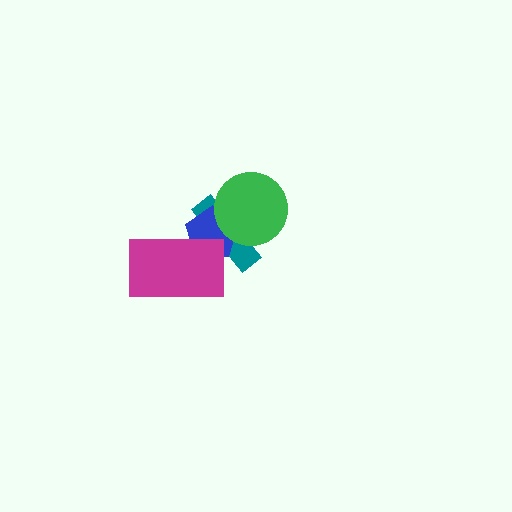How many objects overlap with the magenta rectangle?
2 objects overlap with the magenta rectangle.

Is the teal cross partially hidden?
Yes, it is partially covered by another shape.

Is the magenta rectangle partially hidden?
No, no other shape covers it.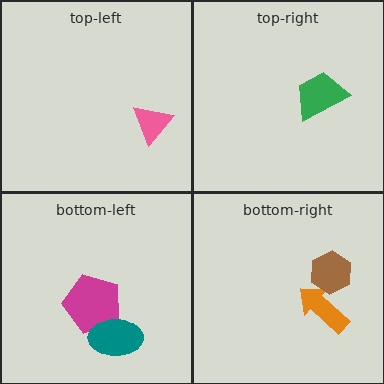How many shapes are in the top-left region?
1.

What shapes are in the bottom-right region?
The orange arrow, the brown hexagon.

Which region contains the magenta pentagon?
The bottom-left region.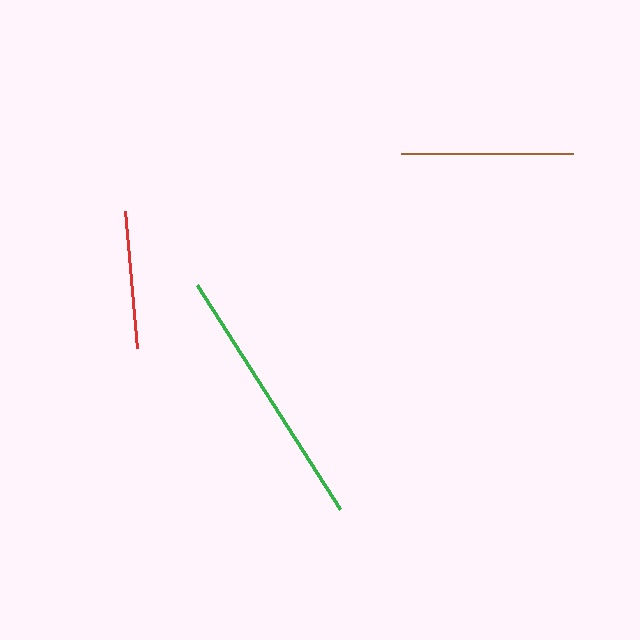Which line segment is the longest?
The green line is the longest at approximately 266 pixels.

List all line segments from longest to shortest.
From longest to shortest: green, brown, red.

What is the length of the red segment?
The red segment is approximately 137 pixels long.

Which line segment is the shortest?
The red line is the shortest at approximately 137 pixels.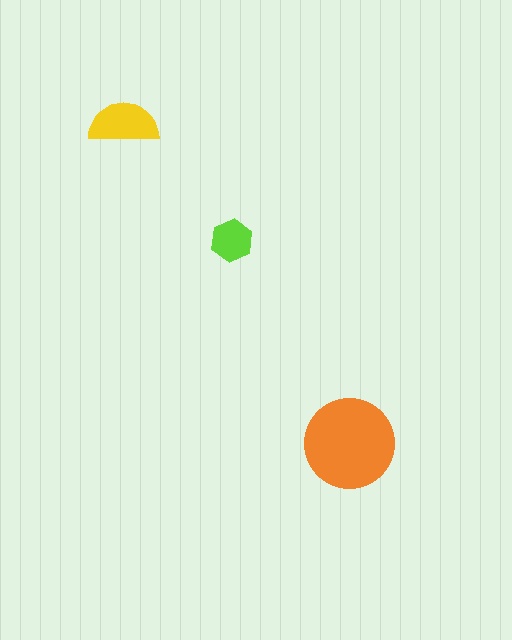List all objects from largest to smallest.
The orange circle, the yellow semicircle, the lime hexagon.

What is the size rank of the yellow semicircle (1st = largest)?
2nd.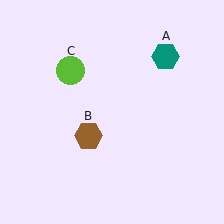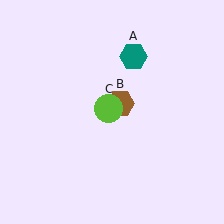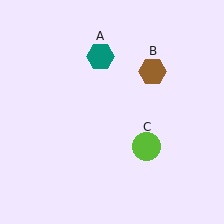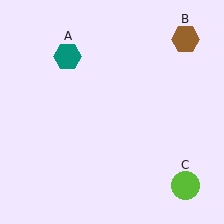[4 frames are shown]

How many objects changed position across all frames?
3 objects changed position: teal hexagon (object A), brown hexagon (object B), lime circle (object C).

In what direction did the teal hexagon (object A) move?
The teal hexagon (object A) moved left.